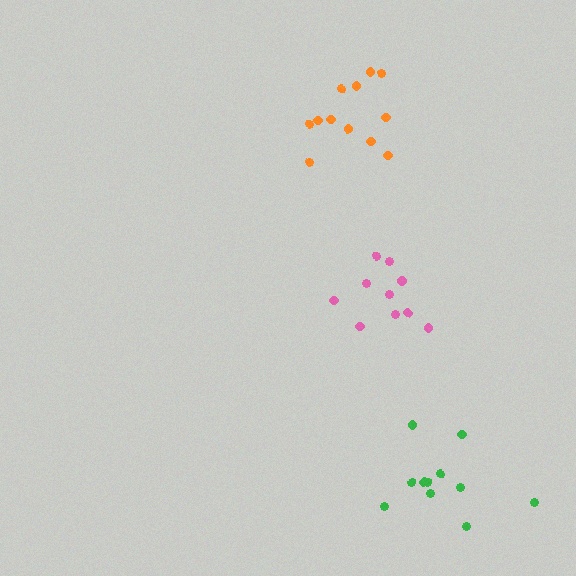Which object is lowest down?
The green cluster is bottommost.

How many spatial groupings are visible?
There are 3 spatial groupings.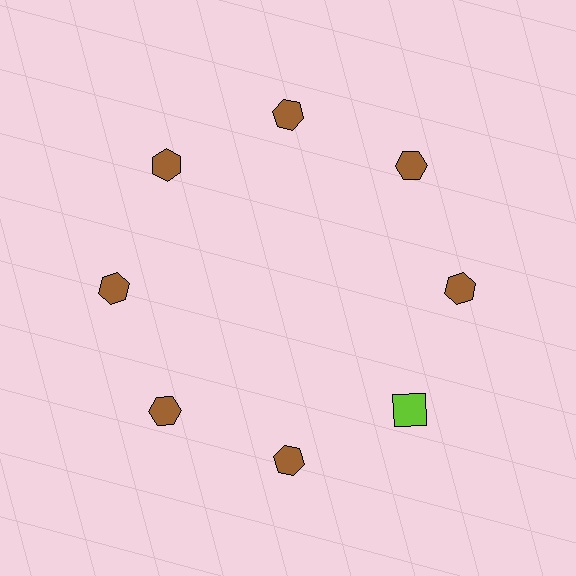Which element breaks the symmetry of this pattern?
The lime square at roughly the 4 o'clock position breaks the symmetry. All other shapes are brown hexagons.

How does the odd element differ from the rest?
It differs in both color (lime instead of brown) and shape (square instead of hexagon).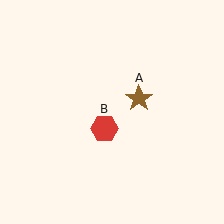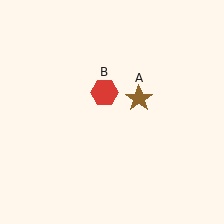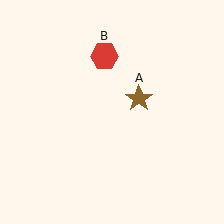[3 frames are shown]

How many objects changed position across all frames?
1 object changed position: red hexagon (object B).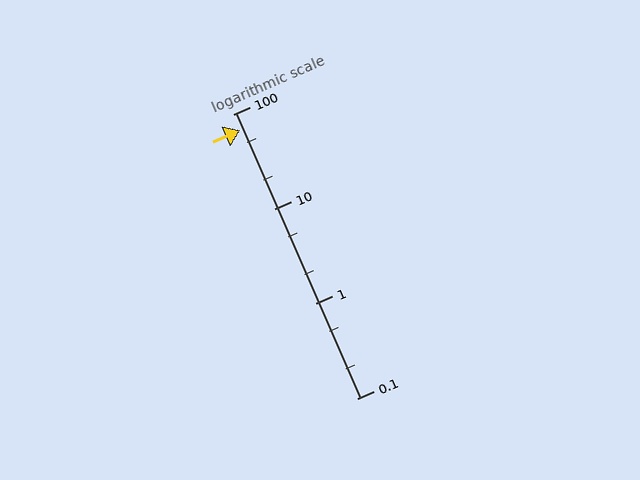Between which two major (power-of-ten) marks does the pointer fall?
The pointer is between 10 and 100.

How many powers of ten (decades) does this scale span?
The scale spans 3 decades, from 0.1 to 100.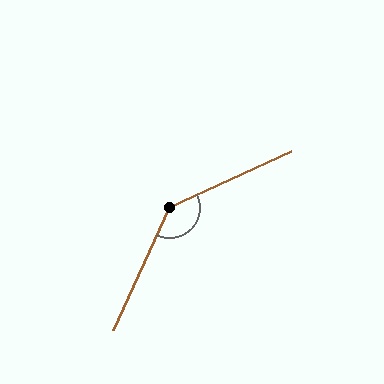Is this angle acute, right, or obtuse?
It is obtuse.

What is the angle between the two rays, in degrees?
Approximately 139 degrees.